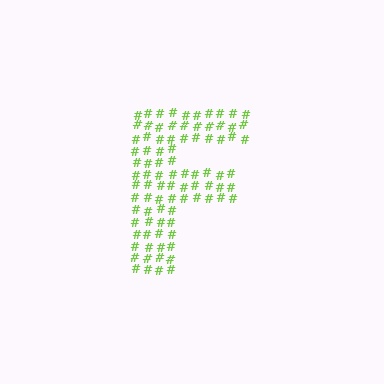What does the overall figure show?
The overall figure shows the letter F.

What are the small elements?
The small elements are hash symbols.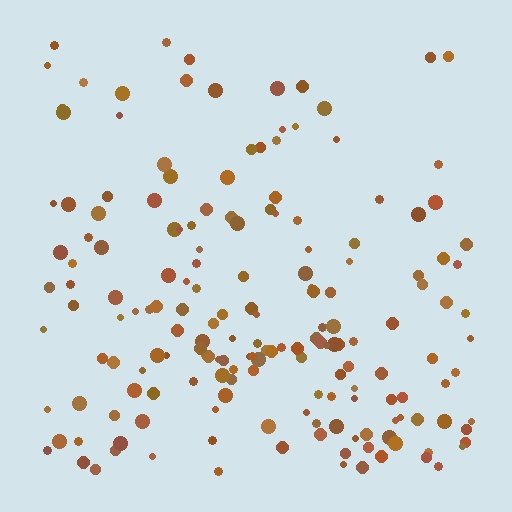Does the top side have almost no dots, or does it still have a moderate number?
Still a moderate number, just noticeably fewer than the bottom.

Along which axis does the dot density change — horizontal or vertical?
Vertical.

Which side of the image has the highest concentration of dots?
The bottom.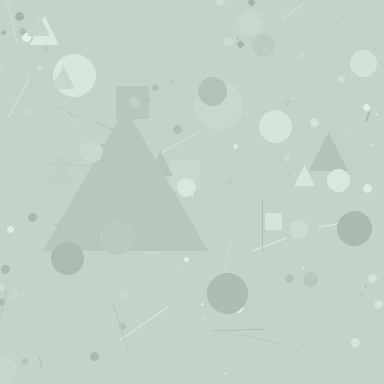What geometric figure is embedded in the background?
A triangle is embedded in the background.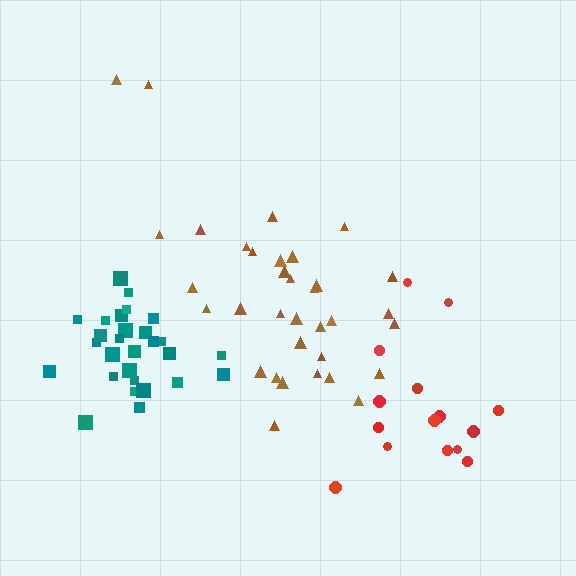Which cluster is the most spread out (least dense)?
Red.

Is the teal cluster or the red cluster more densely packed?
Teal.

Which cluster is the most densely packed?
Teal.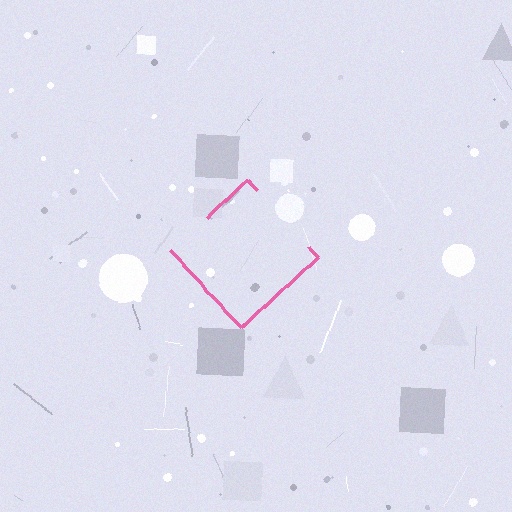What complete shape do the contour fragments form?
The contour fragments form a diamond.